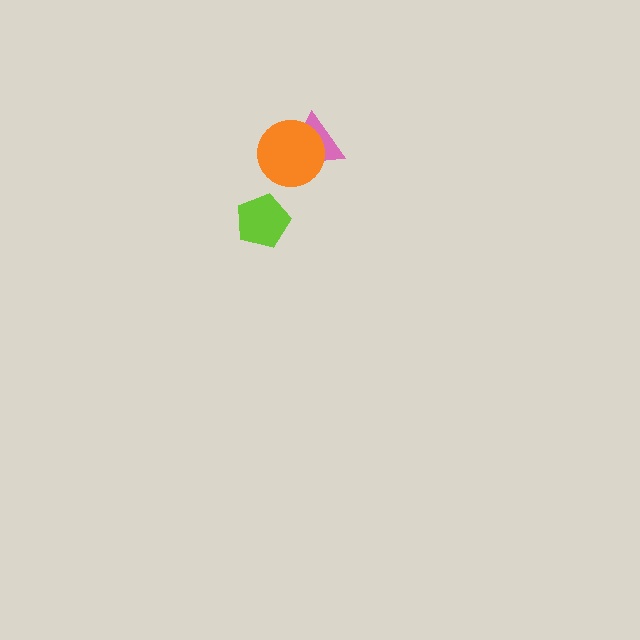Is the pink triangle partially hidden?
Yes, it is partially covered by another shape.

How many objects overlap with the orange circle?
1 object overlaps with the orange circle.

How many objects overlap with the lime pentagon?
0 objects overlap with the lime pentagon.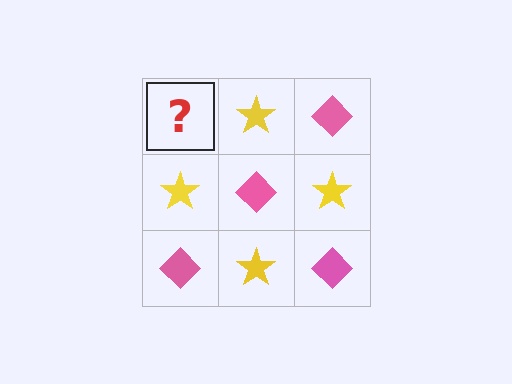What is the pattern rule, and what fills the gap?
The rule is that it alternates pink diamond and yellow star in a checkerboard pattern. The gap should be filled with a pink diamond.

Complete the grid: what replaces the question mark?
The question mark should be replaced with a pink diamond.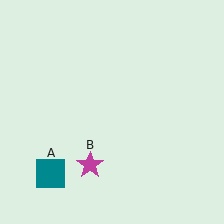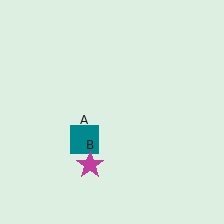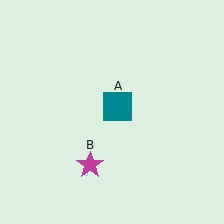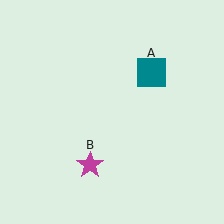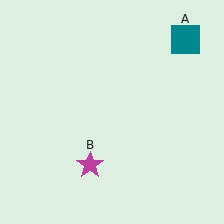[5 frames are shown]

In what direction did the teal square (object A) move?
The teal square (object A) moved up and to the right.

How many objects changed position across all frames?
1 object changed position: teal square (object A).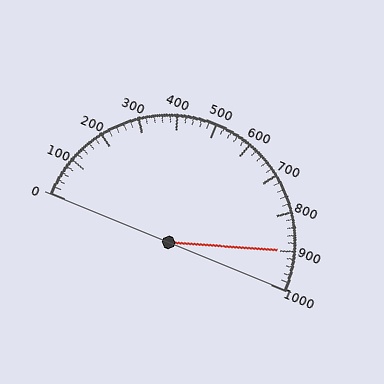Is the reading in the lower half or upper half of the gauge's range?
The reading is in the upper half of the range (0 to 1000).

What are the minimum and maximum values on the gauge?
The gauge ranges from 0 to 1000.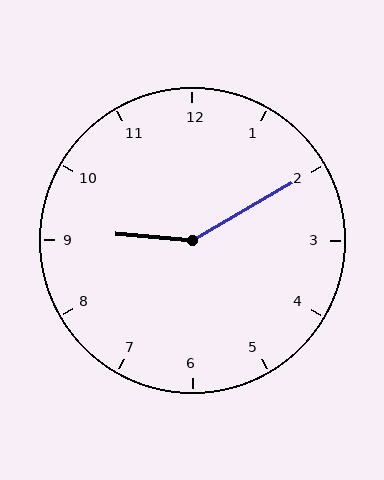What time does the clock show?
9:10.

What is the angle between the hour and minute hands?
Approximately 145 degrees.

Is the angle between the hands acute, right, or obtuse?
It is obtuse.